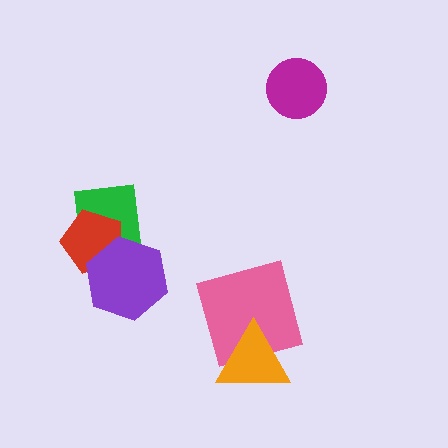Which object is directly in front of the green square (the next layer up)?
The red pentagon is directly in front of the green square.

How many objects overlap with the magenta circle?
0 objects overlap with the magenta circle.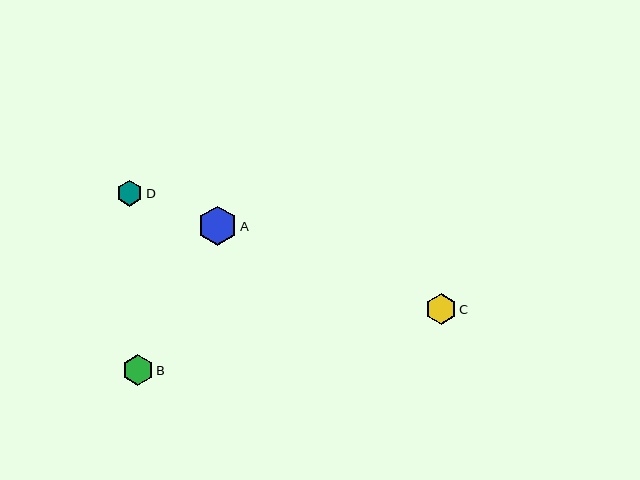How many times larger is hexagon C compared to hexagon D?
Hexagon C is approximately 1.2 times the size of hexagon D.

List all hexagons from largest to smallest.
From largest to smallest: A, B, C, D.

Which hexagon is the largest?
Hexagon A is the largest with a size of approximately 39 pixels.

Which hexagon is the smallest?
Hexagon D is the smallest with a size of approximately 26 pixels.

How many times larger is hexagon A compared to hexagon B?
Hexagon A is approximately 1.3 times the size of hexagon B.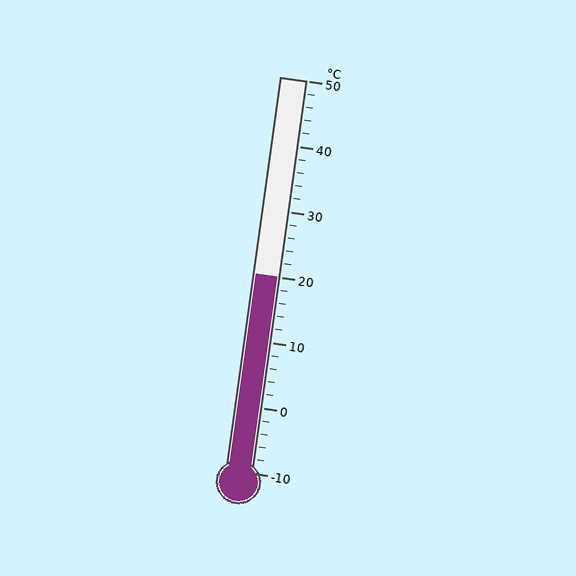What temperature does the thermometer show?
The thermometer shows approximately 20°C.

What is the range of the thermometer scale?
The thermometer scale ranges from -10°C to 50°C.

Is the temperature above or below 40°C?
The temperature is below 40°C.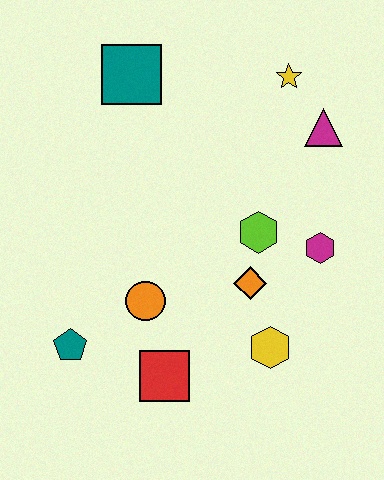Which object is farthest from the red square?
The yellow star is farthest from the red square.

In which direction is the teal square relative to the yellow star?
The teal square is to the left of the yellow star.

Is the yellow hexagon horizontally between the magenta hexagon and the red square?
Yes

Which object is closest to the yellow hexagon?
The orange diamond is closest to the yellow hexagon.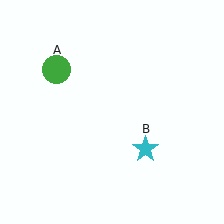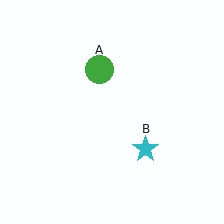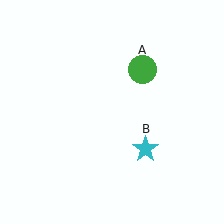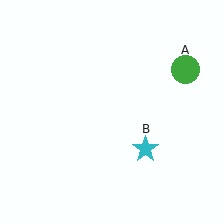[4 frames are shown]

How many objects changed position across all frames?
1 object changed position: green circle (object A).